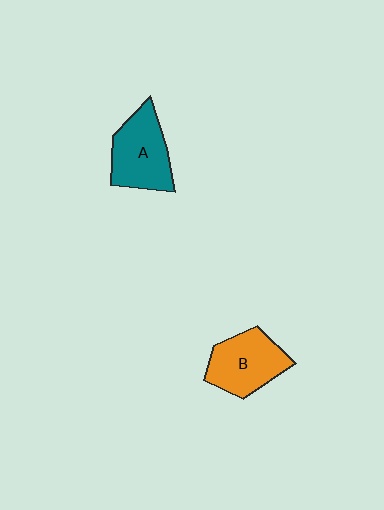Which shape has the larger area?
Shape A (teal).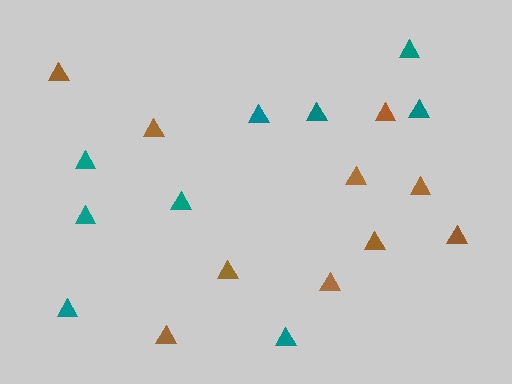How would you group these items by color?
There are 2 groups: one group of teal triangles (9) and one group of brown triangles (10).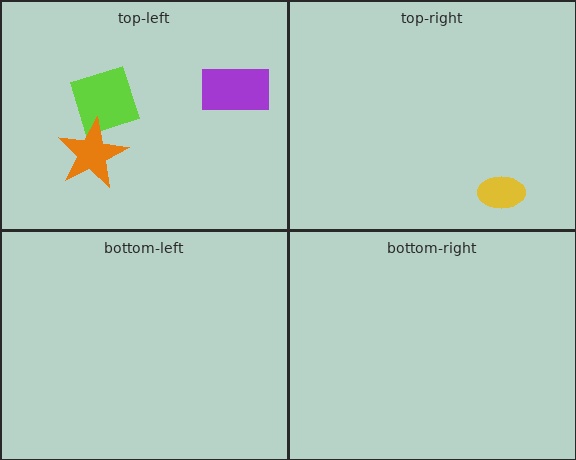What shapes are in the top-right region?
The yellow ellipse.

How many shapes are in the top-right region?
1.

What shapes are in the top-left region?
The lime diamond, the orange star, the purple rectangle.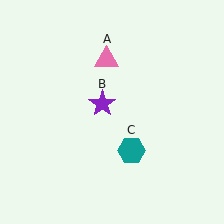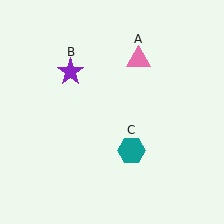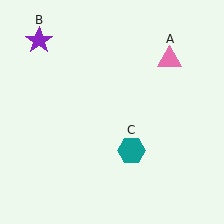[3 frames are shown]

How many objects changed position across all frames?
2 objects changed position: pink triangle (object A), purple star (object B).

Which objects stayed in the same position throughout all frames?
Teal hexagon (object C) remained stationary.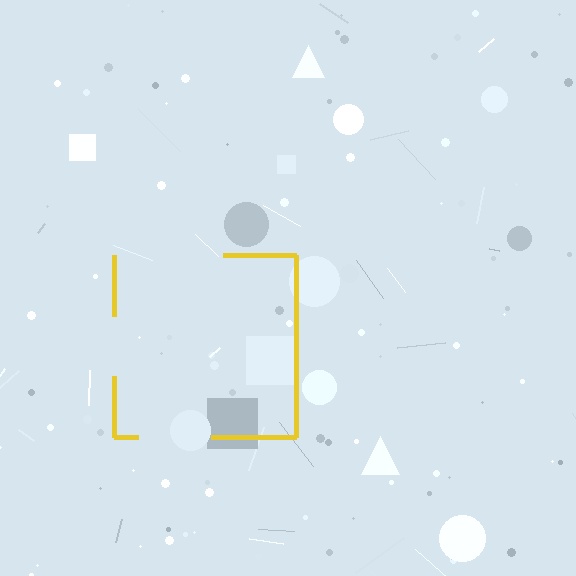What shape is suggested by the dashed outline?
The dashed outline suggests a square.